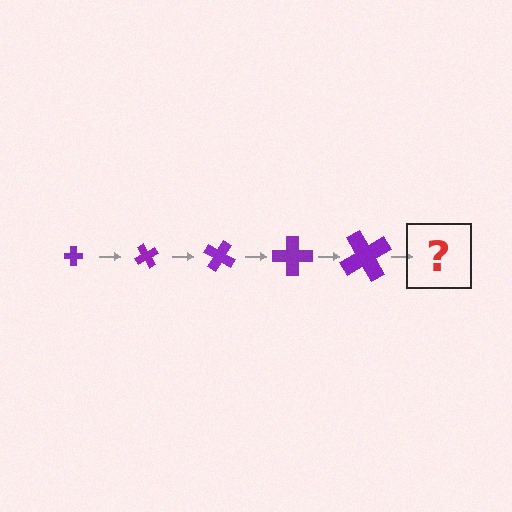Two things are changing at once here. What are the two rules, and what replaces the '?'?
The two rules are that the cross grows larger each step and it rotates 60 degrees each step. The '?' should be a cross, larger than the previous one and rotated 300 degrees from the start.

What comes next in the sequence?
The next element should be a cross, larger than the previous one and rotated 300 degrees from the start.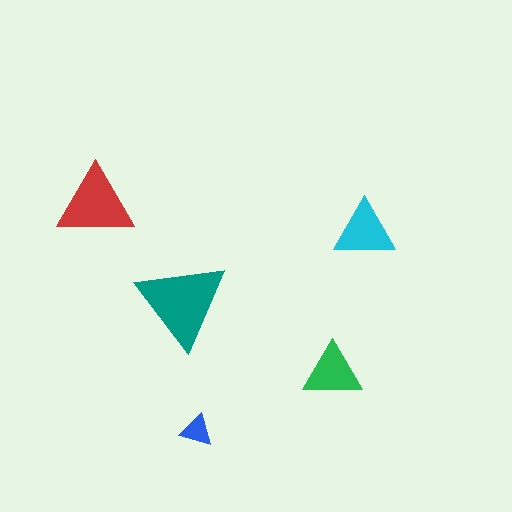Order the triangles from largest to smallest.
the teal one, the red one, the cyan one, the green one, the blue one.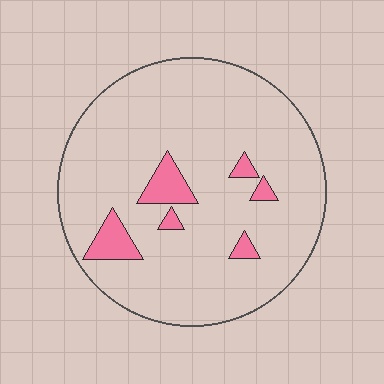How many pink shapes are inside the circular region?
6.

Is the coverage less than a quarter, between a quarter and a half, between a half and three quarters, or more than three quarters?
Less than a quarter.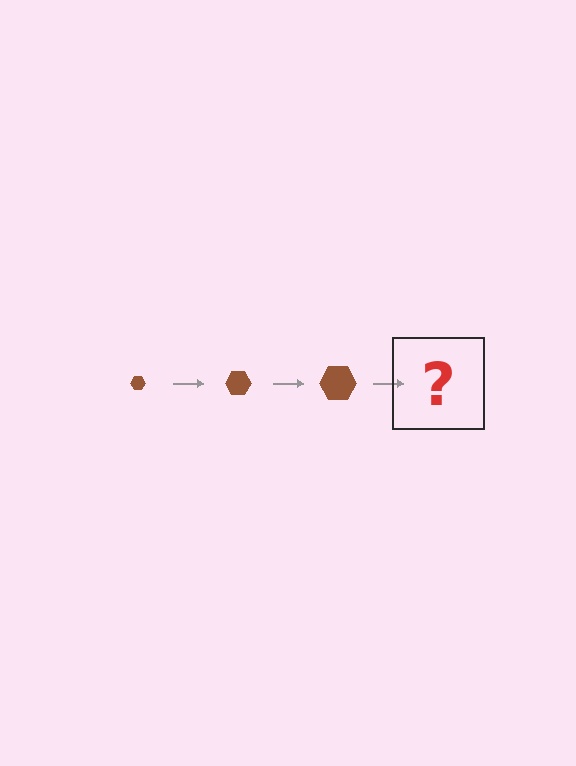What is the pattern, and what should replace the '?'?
The pattern is that the hexagon gets progressively larger each step. The '?' should be a brown hexagon, larger than the previous one.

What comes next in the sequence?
The next element should be a brown hexagon, larger than the previous one.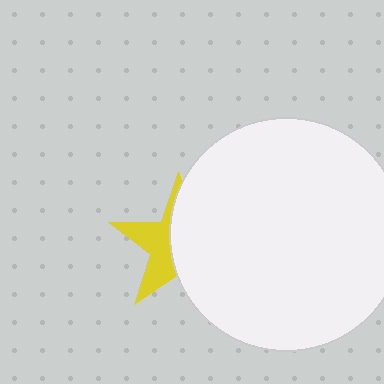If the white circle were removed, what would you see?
You would see the complete yellow star.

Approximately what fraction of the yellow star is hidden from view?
Roughly 58% of the yellow star is hidden behind the white circle.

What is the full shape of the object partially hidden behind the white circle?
The partially hidden object is a yellow star.